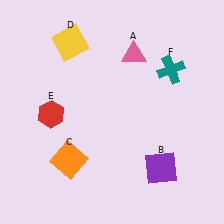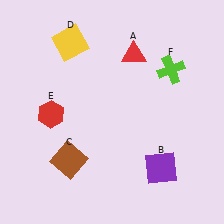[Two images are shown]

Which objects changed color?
A changed from pink to red. C changed from orange to brown. F changed from teal to lime.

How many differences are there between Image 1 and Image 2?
There are 3 differences between the two images.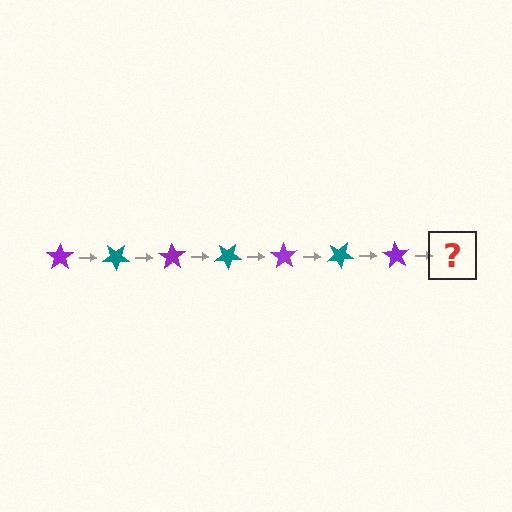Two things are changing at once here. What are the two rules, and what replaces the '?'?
The two rules are that it rotates 35 degrees each step and the color cycles through purple and teal. The '?' should be a teal star, rotated 245 degrees from the start.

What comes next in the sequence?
The next element should be a teal star, rotated 245 degrees from the start.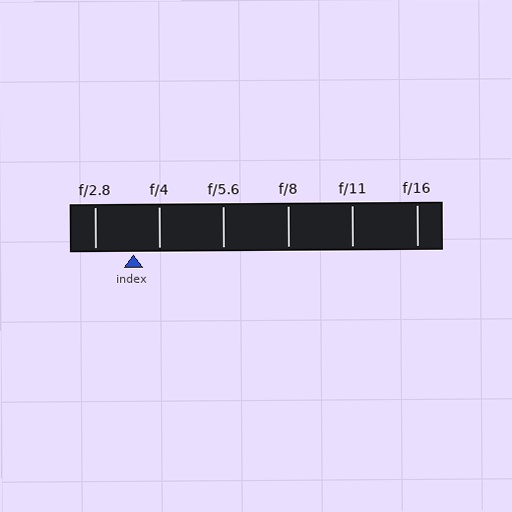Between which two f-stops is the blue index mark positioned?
The index mark is between f/2.8 and f/4.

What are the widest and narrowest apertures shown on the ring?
The widest aperture shown is f/2.8 and the narrowest is f/16.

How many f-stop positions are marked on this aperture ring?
There are 6 f-stop positions marked.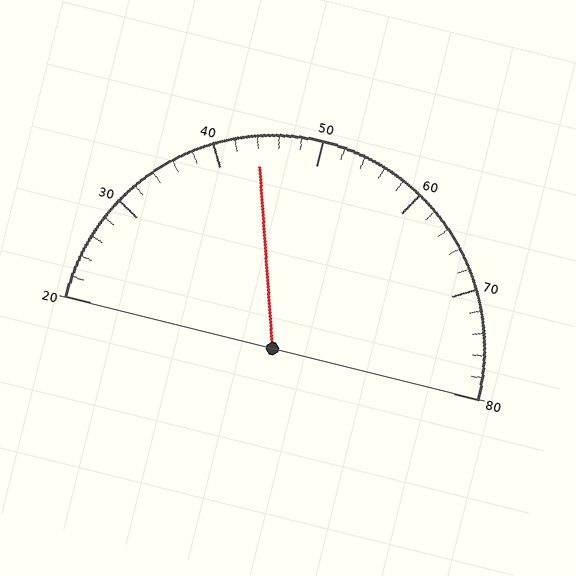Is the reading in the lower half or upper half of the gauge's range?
The reading is in the lower half of the range (20 to 80).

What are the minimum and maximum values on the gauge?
The gauge ranges from 20 to 80.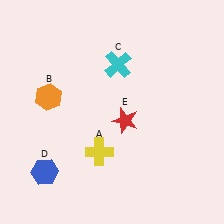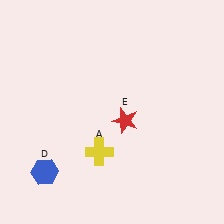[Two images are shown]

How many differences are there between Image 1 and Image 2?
There are 2 differences between the two images.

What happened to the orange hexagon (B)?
The orange hexagon (B) was removed in Image 2. It was in the top-left area of Image 1.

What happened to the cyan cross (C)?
The cyan cross (C) was removed in Image 2. It was in the top-right area of Image 1.